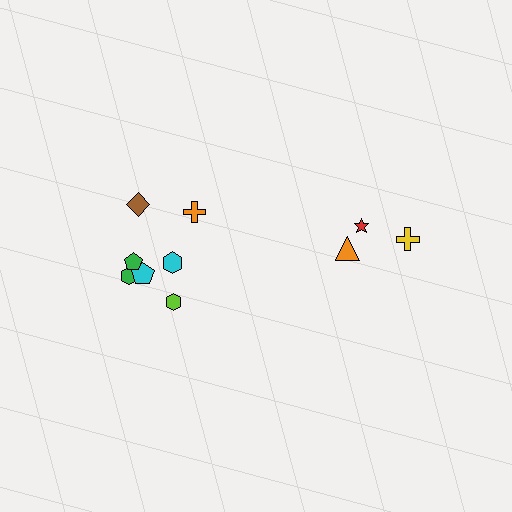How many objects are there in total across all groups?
There are 10 objects.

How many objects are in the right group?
There are 3 objects.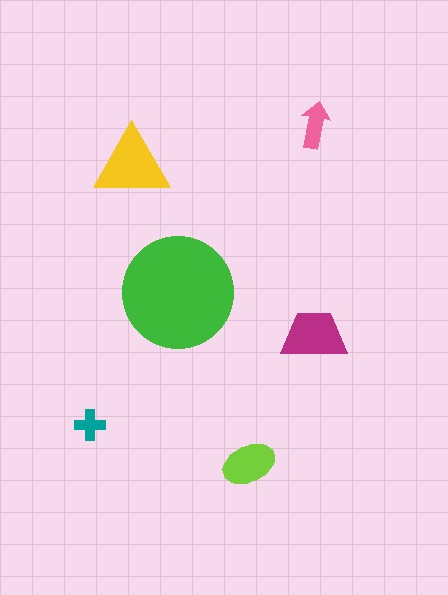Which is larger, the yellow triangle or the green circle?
The green circle.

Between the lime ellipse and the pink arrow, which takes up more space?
The lime ellipse.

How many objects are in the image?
There are 6 objects in the image.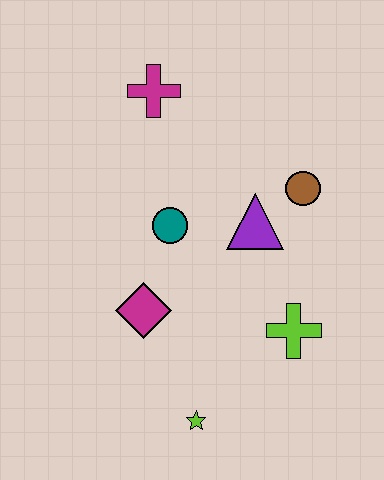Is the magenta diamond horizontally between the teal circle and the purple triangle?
No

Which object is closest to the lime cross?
The purple triangle is closest to the lime cross.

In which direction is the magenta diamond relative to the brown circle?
The magenta diamond is to the left of the brown circle.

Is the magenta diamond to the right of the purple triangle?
No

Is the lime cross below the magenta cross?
Yes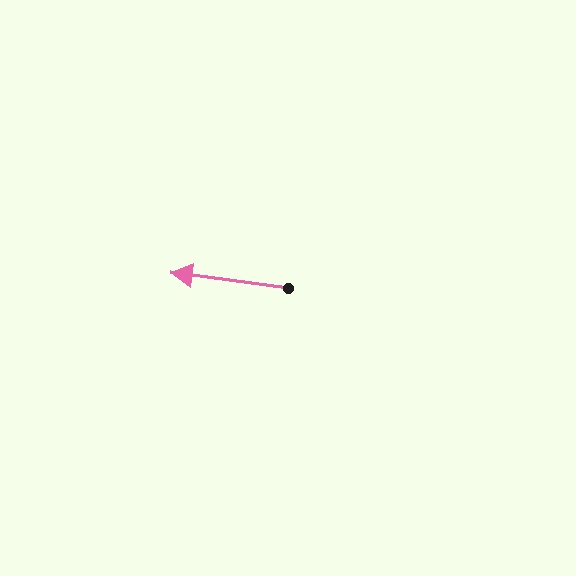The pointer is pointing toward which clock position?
Roughly 9 o'clock.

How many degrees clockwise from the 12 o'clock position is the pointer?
Approximately 277 degrees.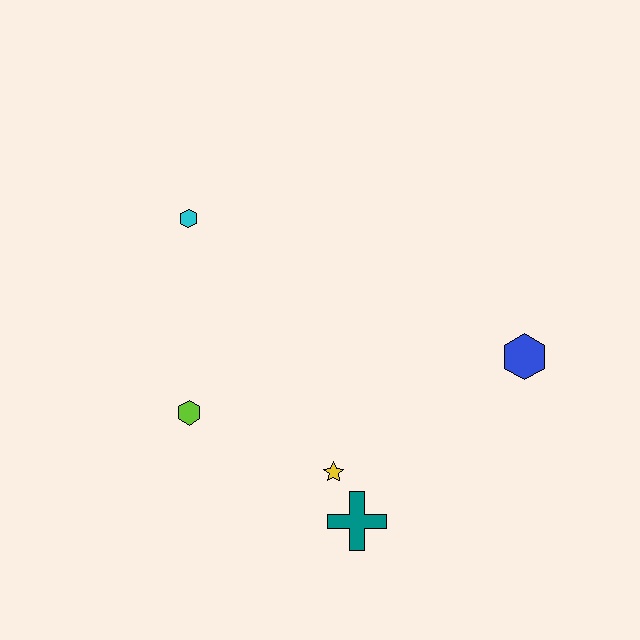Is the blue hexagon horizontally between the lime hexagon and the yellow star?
No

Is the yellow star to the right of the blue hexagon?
No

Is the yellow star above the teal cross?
Yes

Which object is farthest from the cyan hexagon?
The blue hexagon is farthest from the cyan hexagon.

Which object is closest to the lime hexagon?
The yellow star is closest to the lime hexagon.